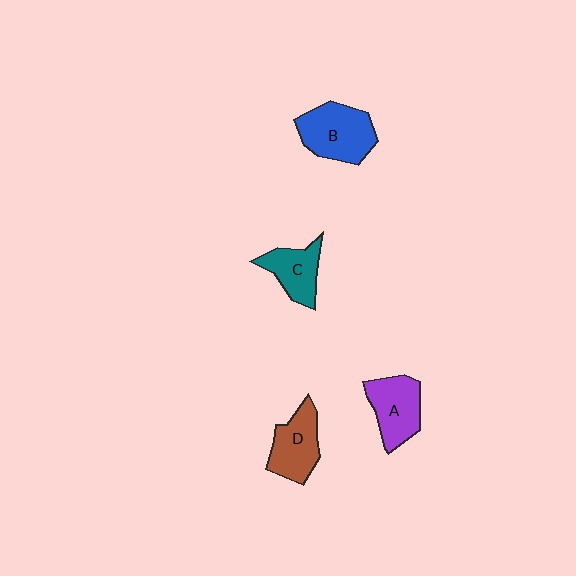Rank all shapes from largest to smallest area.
From largest to smallest: B (blue), A (purple), D (brown), C (teal).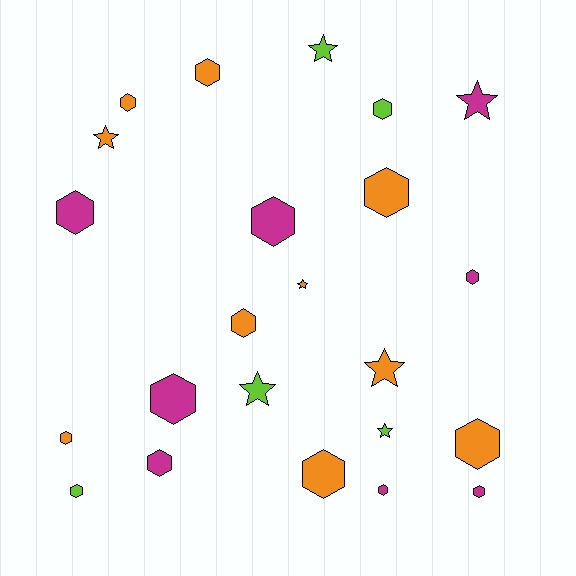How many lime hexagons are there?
There are 2 lime hexagons.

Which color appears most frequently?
Orange, with 10 objects.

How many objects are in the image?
There are 23 objects.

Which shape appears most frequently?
Hexagon, with 16 objects.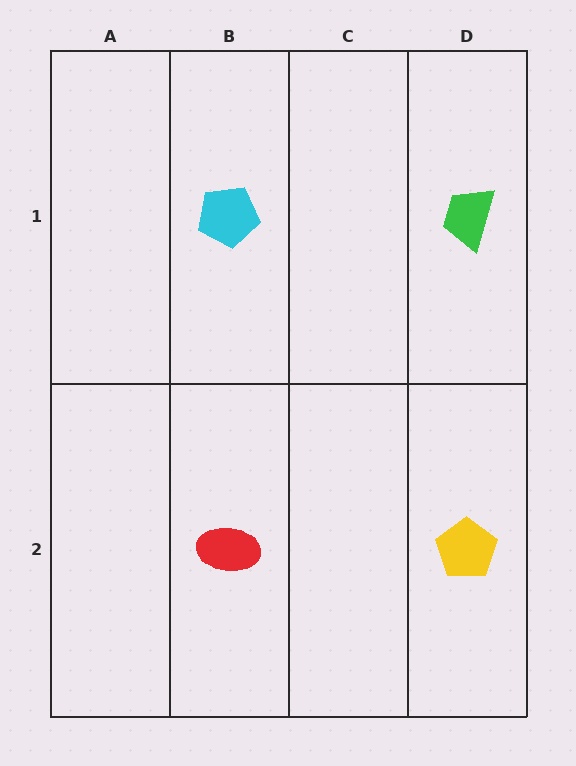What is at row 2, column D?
A yellow pentagon.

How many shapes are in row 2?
2 shapes.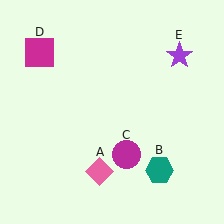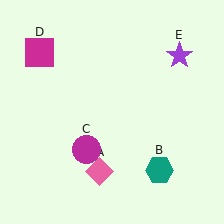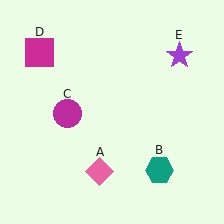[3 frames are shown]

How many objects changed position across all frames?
1 object changed position: magenta circle (object C).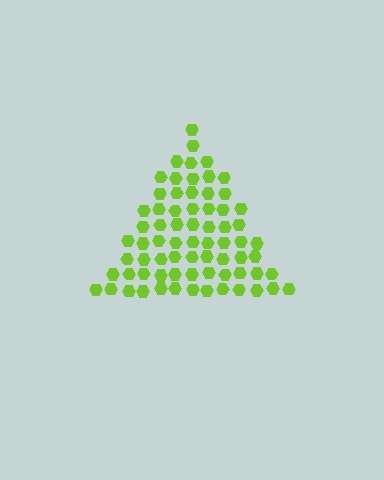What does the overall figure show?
The overall figure shows a triangle.